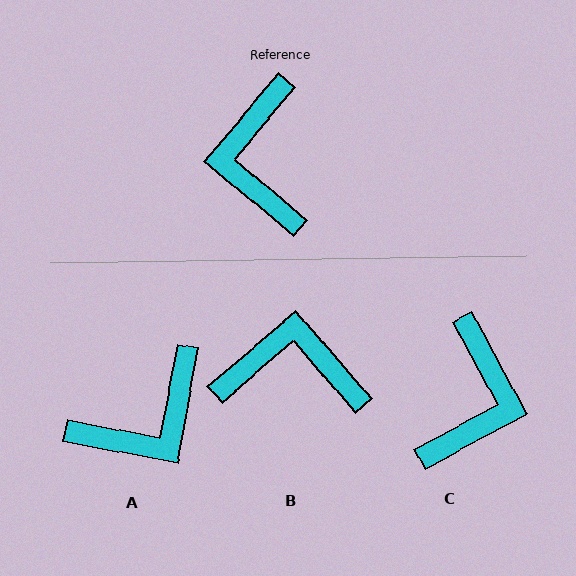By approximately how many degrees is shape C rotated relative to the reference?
Approximately 158 degrees counter-clockwise.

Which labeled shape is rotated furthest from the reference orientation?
C, about 158 degrees away.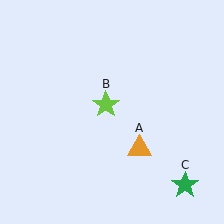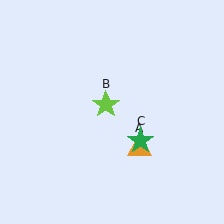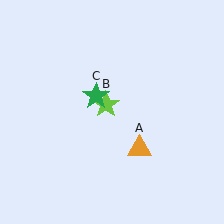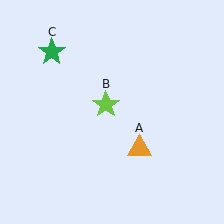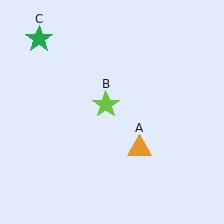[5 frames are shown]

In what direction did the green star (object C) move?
The green star (object C) moved up and to the left.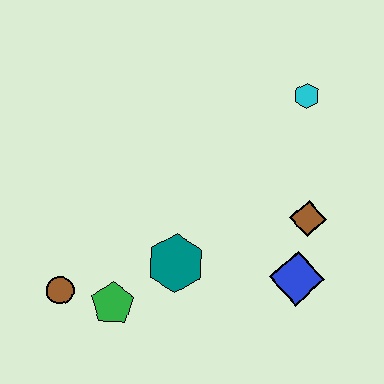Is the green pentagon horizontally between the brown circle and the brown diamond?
Yes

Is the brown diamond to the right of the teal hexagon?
Yes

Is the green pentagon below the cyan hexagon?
Yes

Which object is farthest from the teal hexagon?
The cyan hexagon is farthest from the teal hexagon.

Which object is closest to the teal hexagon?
The green pentagon is closest to the teal hexagon.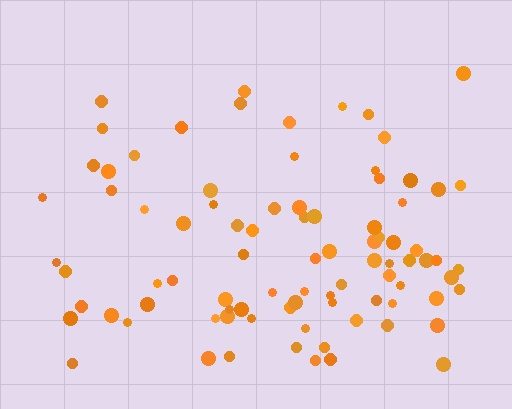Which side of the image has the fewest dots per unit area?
The top.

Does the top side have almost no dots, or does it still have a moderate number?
Still a moderate number, just noticeably fewer than the bottom.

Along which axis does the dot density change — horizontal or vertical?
Vertical.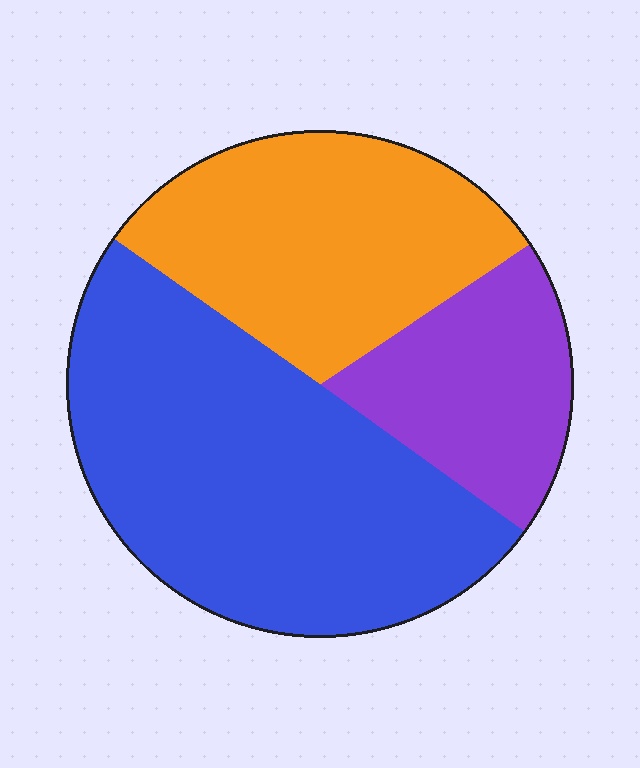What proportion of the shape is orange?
Orange covers about 30% of the shape.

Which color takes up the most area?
Blue, at roughly 50%.